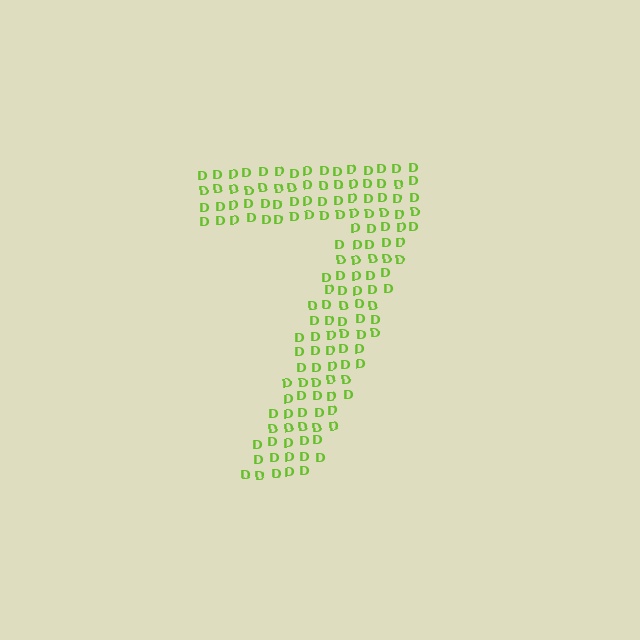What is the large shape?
The large shape is the digit 7.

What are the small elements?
The small elements are letter D's.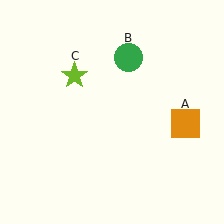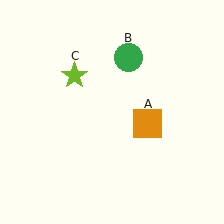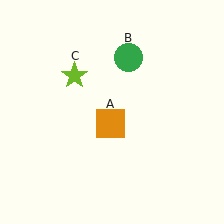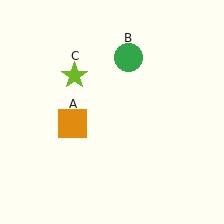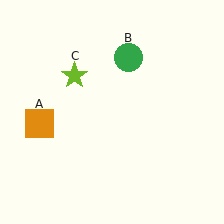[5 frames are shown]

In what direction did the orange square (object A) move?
The orange square (object A) moved left.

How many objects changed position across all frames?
1 object changed position: orange square (object A).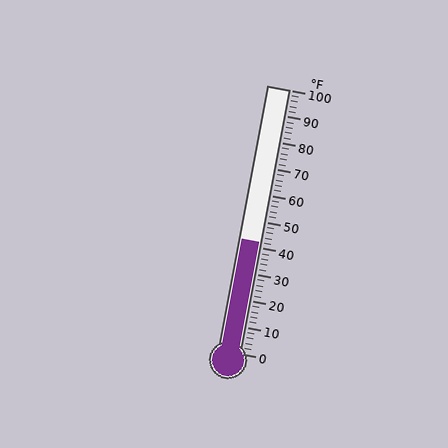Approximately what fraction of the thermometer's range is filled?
The thermometer is filled to approximately 40% of its range.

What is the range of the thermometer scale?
The thermometer scale ranges from 0°F to 100°F.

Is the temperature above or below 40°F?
The temperature is above 40°F.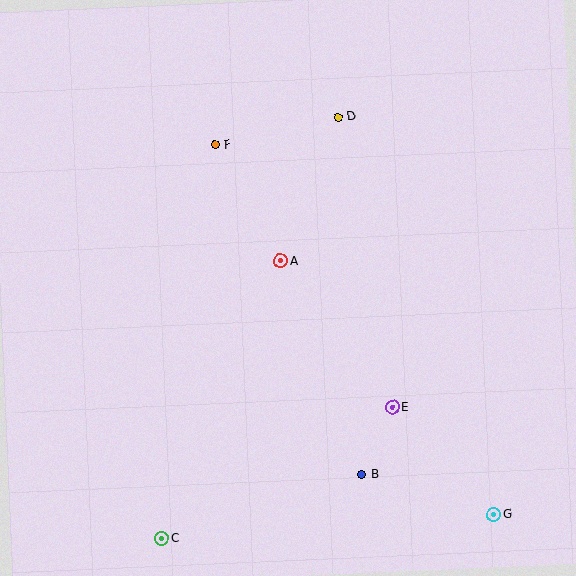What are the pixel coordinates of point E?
Point E is at (393, 407).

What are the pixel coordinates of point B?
Point B is at (362, 475).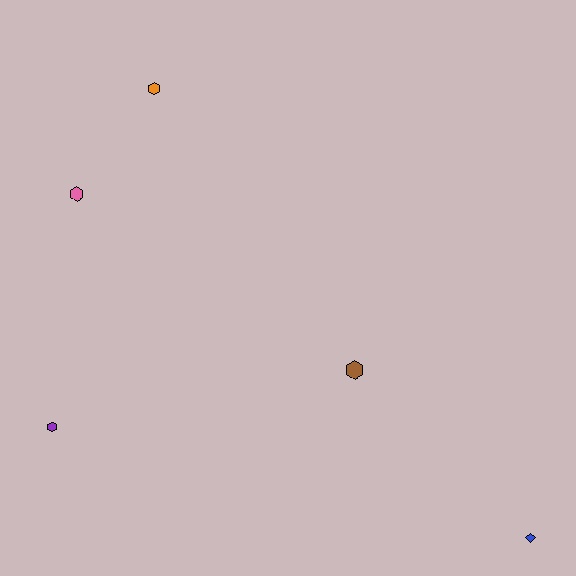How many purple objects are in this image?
There is 1 purple object.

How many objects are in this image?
There are 5 objects.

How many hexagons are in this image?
There are 4 hexagons.